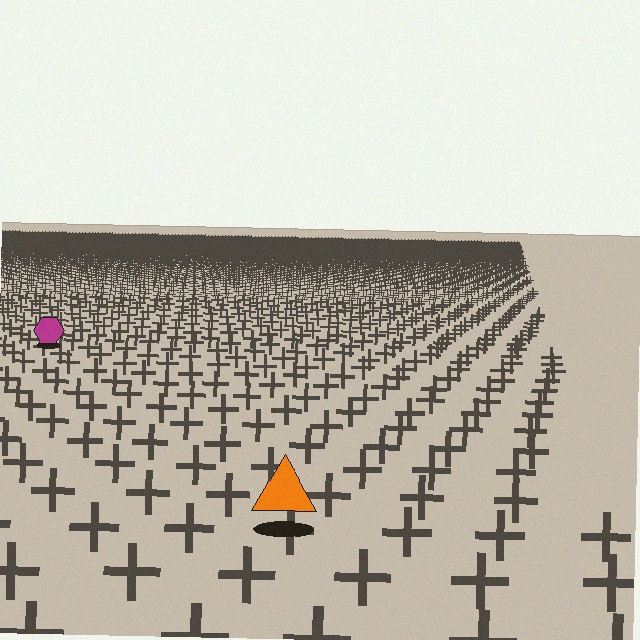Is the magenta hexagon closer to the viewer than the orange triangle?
No. The orange triangle is closer — you can tell from the texture gradient: the ground texture is coarser near it.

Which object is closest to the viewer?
The orange triangle is closest. The texture marks near it are larger and more spread out.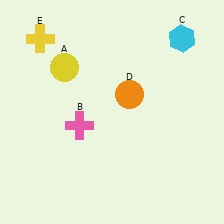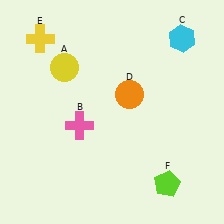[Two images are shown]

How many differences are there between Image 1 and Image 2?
There is 1 difference between the two images.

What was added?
A lime pentagon (F) was added in Image 2.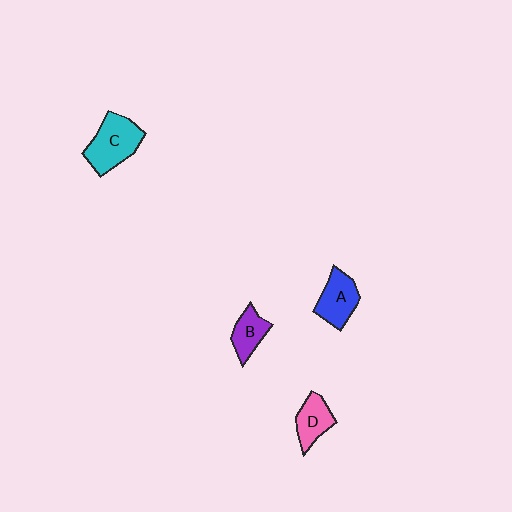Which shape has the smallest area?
Shape B (purple).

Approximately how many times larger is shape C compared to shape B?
Approximately 1.7 times.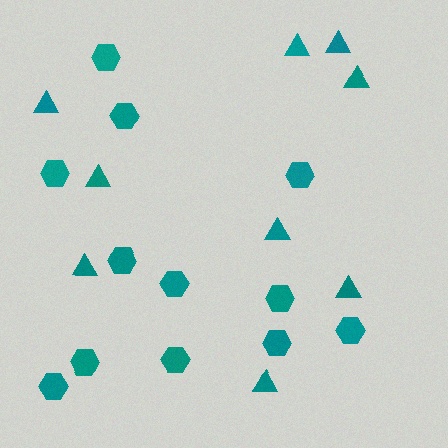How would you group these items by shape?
There are 2 groups: one group of hexagons (12) and one group of triangles (9).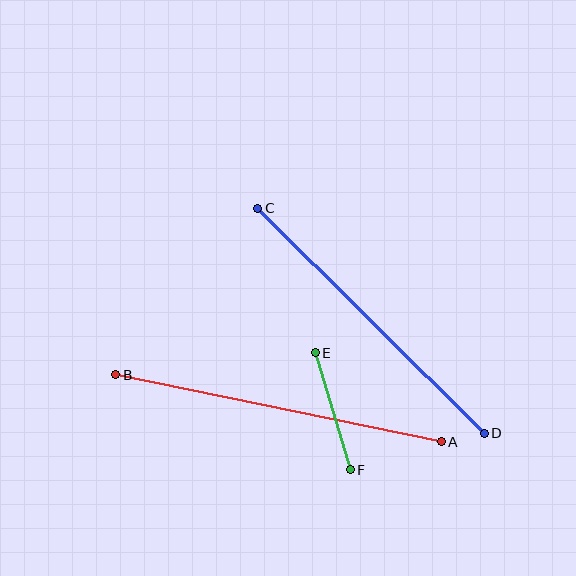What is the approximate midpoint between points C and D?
The midpoint is at approximately (371, 321) pixels.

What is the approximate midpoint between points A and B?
The midpoint is at approximately (278, 408) pixels.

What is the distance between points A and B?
The distance is approximately 332 pixels.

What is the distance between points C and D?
The distance is approximately 319 pixels.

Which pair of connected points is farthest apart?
Points A and B are farthest apart.